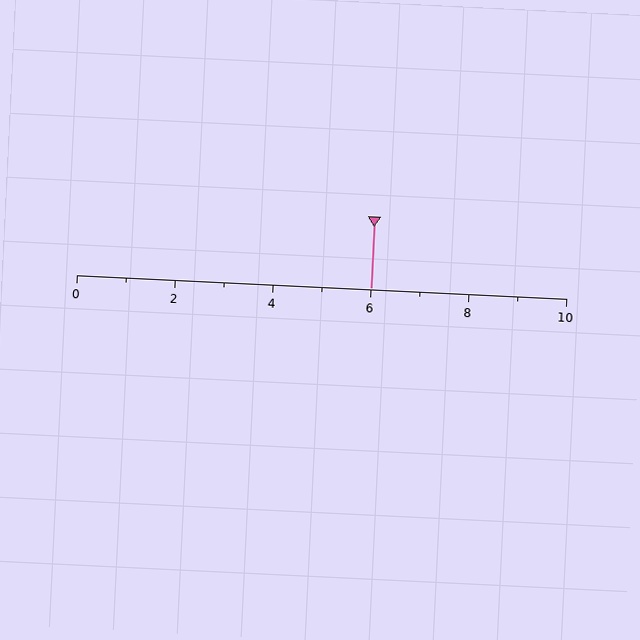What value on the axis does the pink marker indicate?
The marker indicates approximately 6.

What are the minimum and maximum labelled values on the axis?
The axis runs from 0 to 10.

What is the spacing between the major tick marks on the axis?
The major ticks are spaced 2 apart.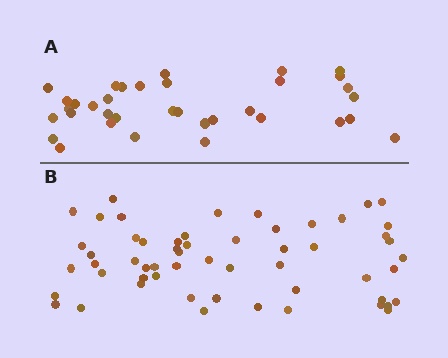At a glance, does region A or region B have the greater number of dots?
Region B (the bottom region) has more dots.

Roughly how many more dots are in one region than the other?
Region B has approximately 20 more dots than region A.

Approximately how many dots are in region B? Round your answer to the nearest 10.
About 60 dots. (The exact count is 56, which rounds to 60.)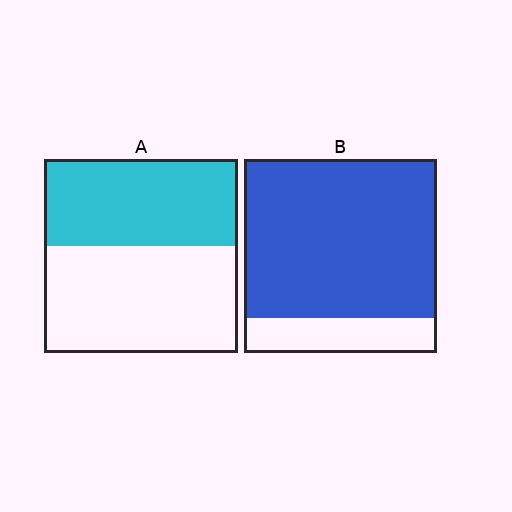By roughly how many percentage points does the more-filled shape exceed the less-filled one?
By roughly 35 percentage points (B over A).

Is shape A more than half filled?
No.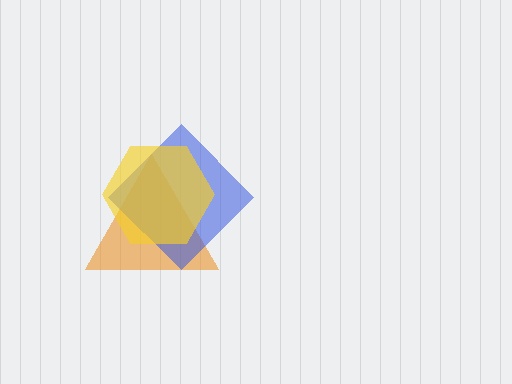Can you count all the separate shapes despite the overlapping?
Yes, there are 3 separate shapes.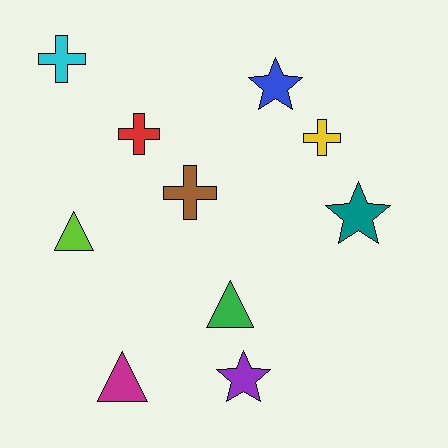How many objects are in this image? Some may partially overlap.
There are 10 objects.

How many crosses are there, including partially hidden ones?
There are 4 crosses.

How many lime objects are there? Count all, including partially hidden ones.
There is 1 lime object.